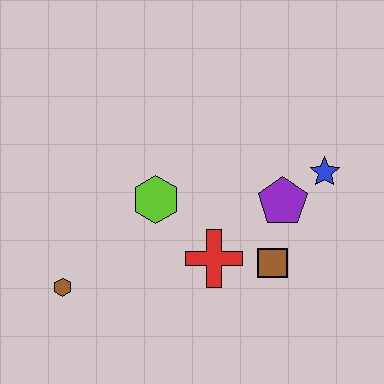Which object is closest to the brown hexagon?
The lime hexagon is closest to the brown hexagon.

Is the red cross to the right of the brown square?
No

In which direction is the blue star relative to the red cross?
The blue star is to the right of the red cross.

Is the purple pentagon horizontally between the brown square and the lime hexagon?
No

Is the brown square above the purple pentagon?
No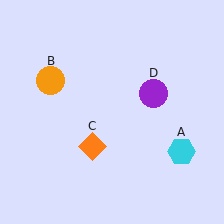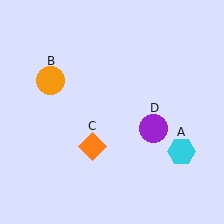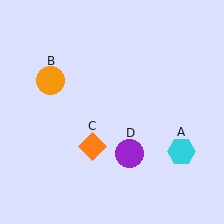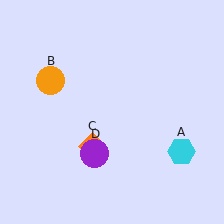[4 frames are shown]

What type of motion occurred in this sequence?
The purple circle (object D) rotated clockwise around the center of the scene.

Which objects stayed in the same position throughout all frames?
Cyan hexagon (object A) and orange circle (object B) and orange diamond (object C) remained stationary.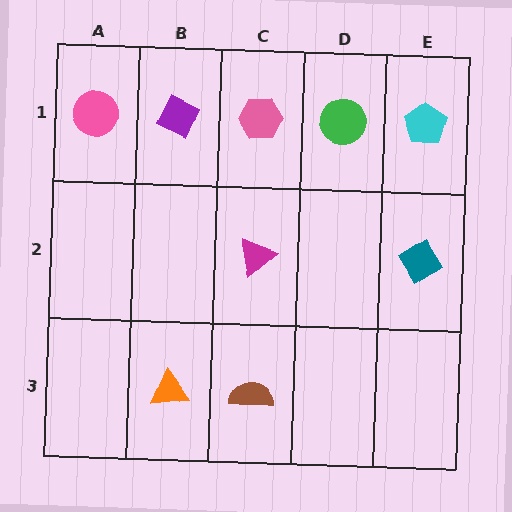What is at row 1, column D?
A green circle.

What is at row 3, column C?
A brown semicircle.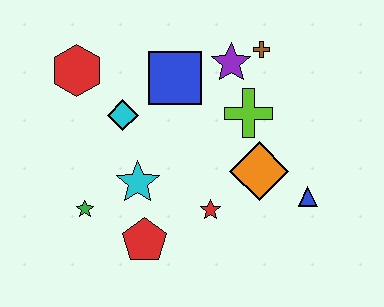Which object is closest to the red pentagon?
The cyan star is closest to the red pentagon.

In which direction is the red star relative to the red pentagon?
The red star is to the right of the red pentagon.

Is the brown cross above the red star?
Yes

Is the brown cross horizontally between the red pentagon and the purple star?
No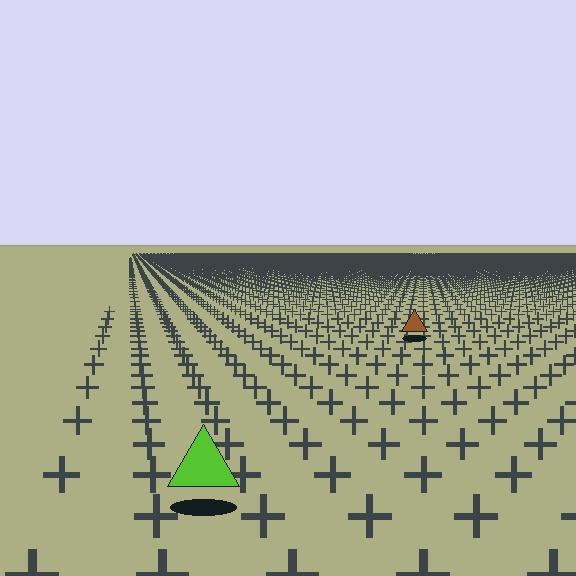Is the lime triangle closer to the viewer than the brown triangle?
Yes. The lime triangle is closer — you can tell from the texture gradient: the ground texture is coarser near it.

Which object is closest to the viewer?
The lime triangle is closest. The texture marks near it are larger and more spread out.